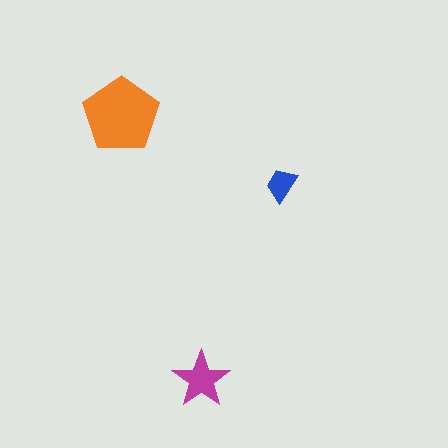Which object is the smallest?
The blue trapezoid.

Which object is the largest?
The orange pentagon.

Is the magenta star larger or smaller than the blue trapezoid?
Larger.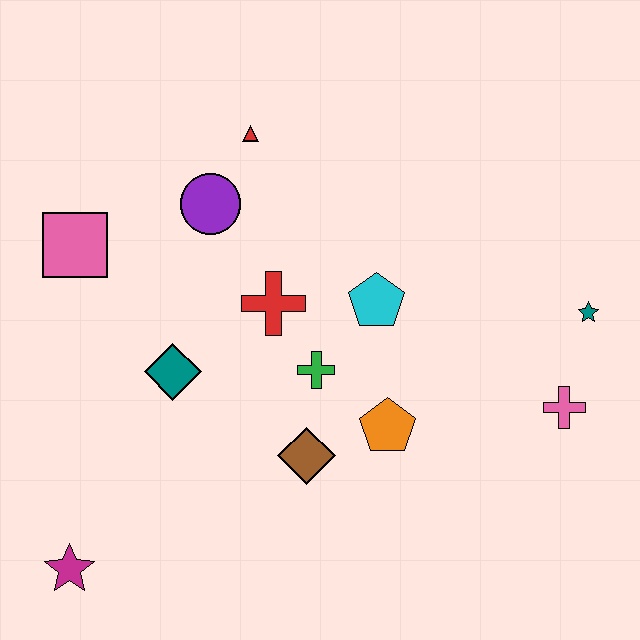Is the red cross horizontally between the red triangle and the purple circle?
No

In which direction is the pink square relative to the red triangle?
The pink square is to the left of the red triangle.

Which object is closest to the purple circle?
The red triangle is closest to the purple circle.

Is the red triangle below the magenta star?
No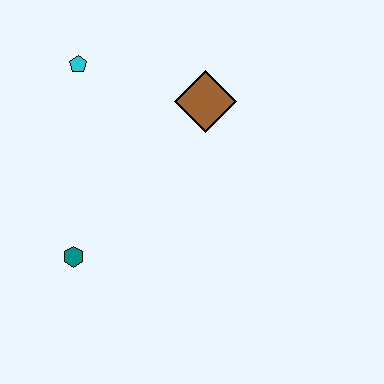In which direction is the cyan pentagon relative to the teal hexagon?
The cyan pentagon is above the teal hexagon.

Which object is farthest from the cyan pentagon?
The teal hexagon is farthest from the cyan pentagon.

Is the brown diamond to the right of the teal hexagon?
Yes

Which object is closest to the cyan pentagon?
The brown diamond is closest to the cyan pentagon.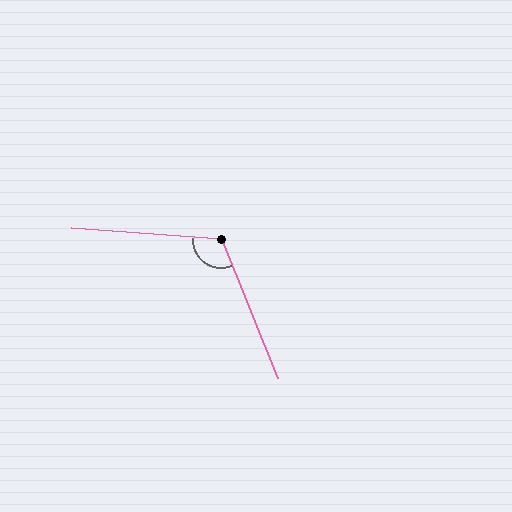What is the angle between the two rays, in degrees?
Approximately 116 degrees.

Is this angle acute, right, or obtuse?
It is obtuse.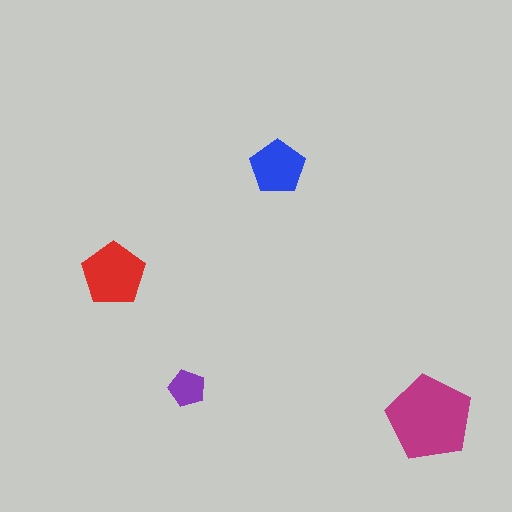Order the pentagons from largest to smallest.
the magenta one, the red one, the blue one, the purple one.